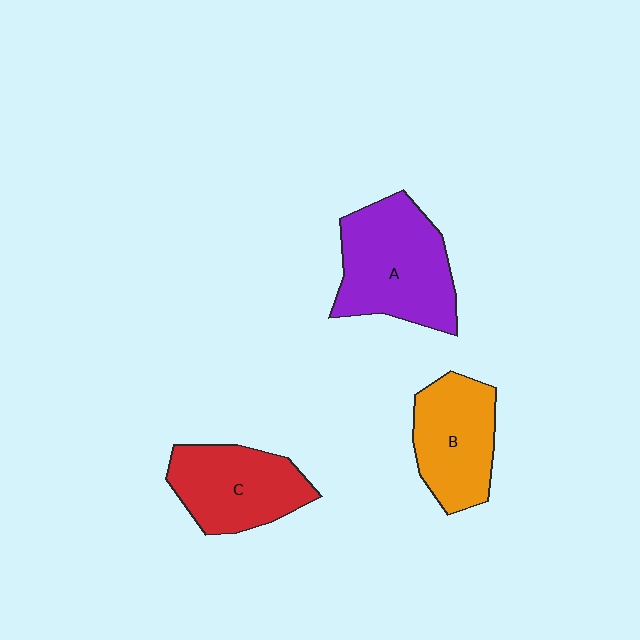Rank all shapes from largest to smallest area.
From largest to smallest: A (purple), C (red), B (orange).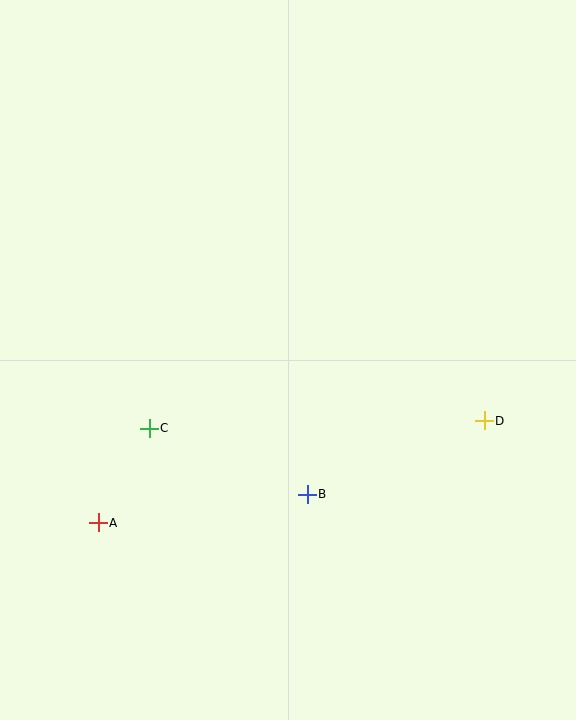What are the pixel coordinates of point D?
Point D is at (485, 421).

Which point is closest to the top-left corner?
Point C is closest to the top-left corner.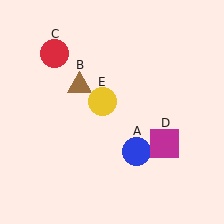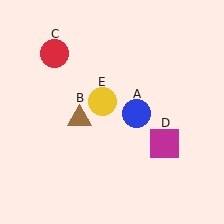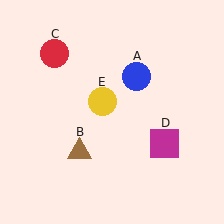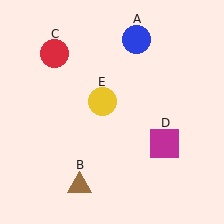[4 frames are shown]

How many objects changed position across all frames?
2 objects changed position: blue circle (object A), brown triangle (object B).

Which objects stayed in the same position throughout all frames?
Red circle (object C) and magenta square (object D) and yellow circle (object E) remained stationary.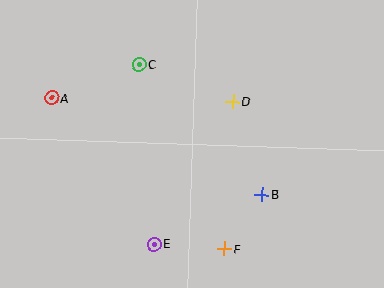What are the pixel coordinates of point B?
Point B is at (262, 195).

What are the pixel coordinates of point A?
Point A is at (52, 98).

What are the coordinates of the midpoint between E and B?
The midpoint between E and B is at (208, 219).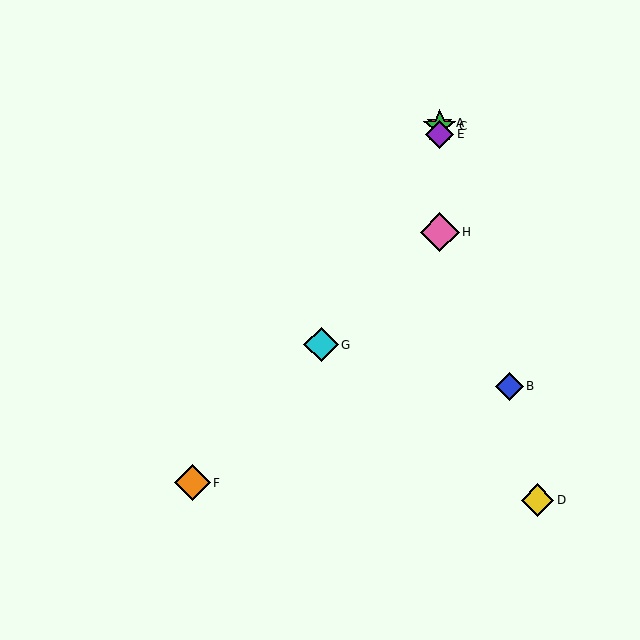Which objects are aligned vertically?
Objects A, C, E, H are aligned vertically.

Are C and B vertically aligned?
No, C is at x≈440 and B is at x≈509.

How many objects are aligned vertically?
4 objects (A, C, E, H) are aligned vertically.